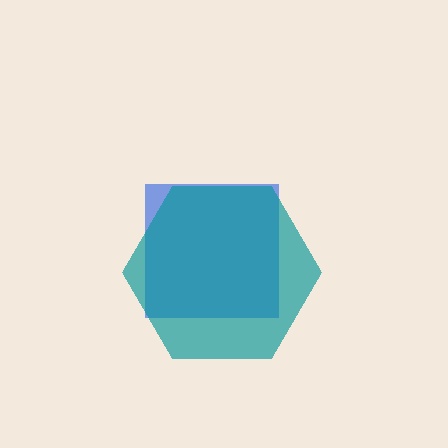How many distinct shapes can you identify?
There are 2 distinct shapes: a blue square, a teal hexagon.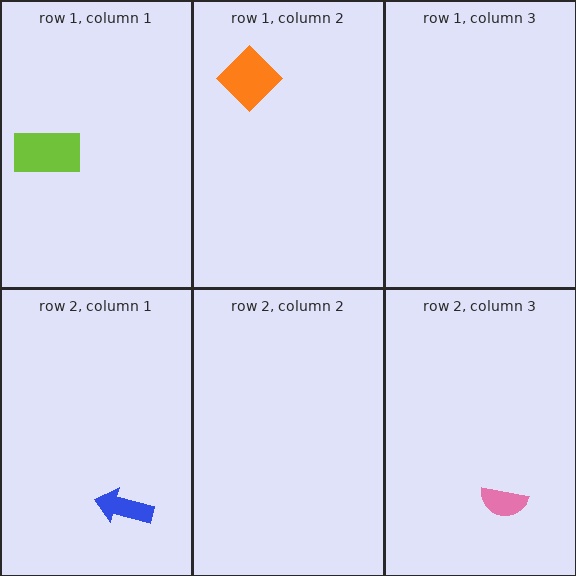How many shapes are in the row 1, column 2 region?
1.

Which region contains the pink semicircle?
The row 2, column 3 region.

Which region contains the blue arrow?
The row 2, column 1 region.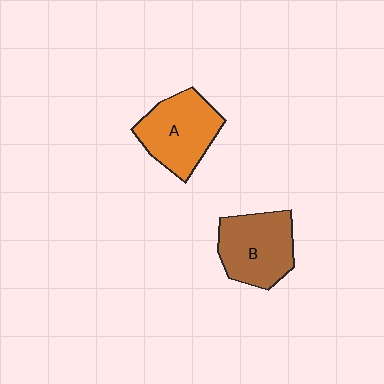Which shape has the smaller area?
Shape B (brown).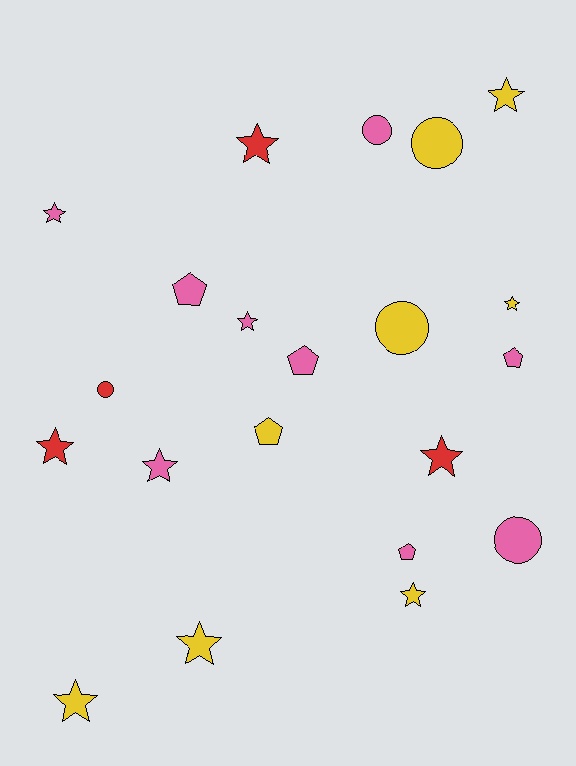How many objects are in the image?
There are 21 objects.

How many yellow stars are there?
There are 5 yellow stars.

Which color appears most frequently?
Pink, with 9 objects.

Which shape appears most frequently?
Star, with 11 objects.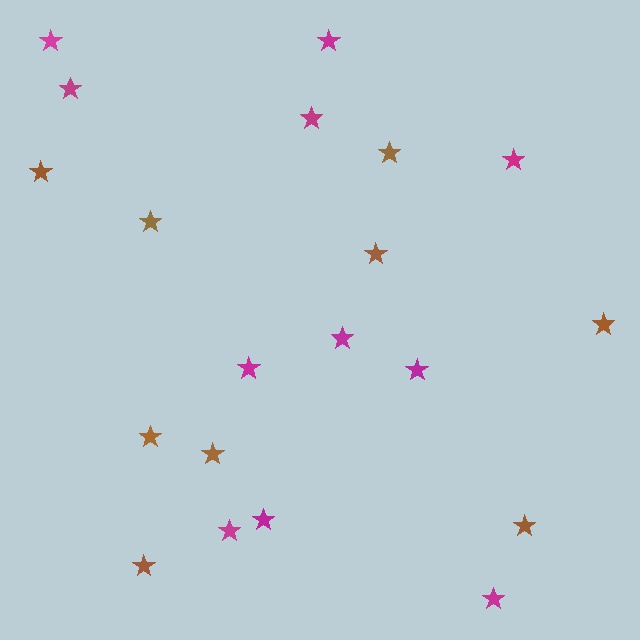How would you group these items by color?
There are 2 groups: one group of magenta stars (11) and one group of brown stars (9).